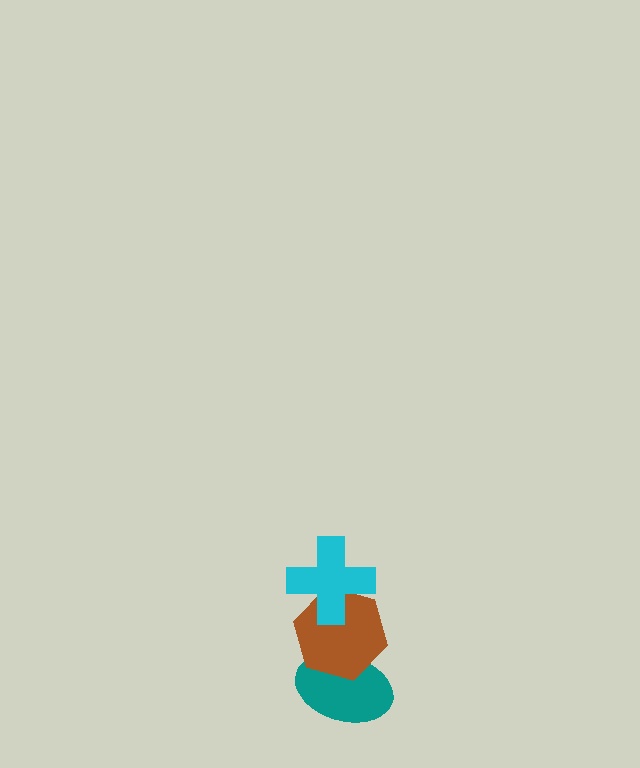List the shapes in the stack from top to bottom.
From top to bottom: the cyan cross, the brown hexagon, the teal ellipse.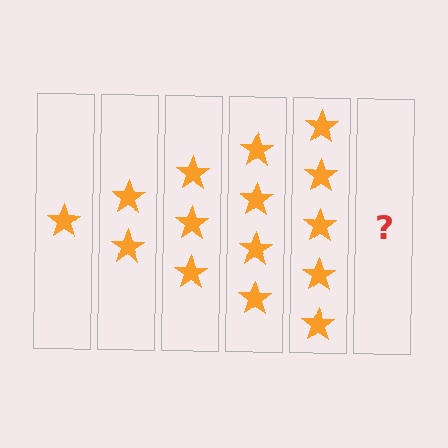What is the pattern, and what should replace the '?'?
The pattern is that each step adds one more star. The '?' should be 6 stars.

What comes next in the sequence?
The next element should be 6 stars.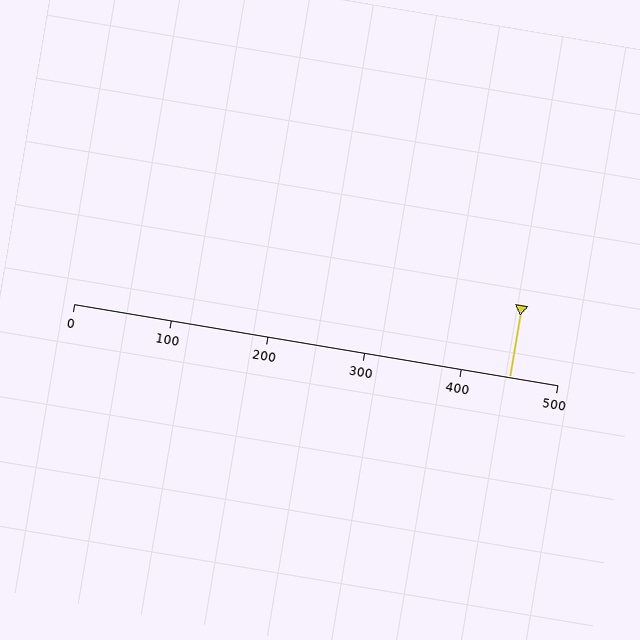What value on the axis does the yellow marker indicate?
The marker indicates approximately 450.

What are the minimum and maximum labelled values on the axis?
The axis runs from 0 to 500.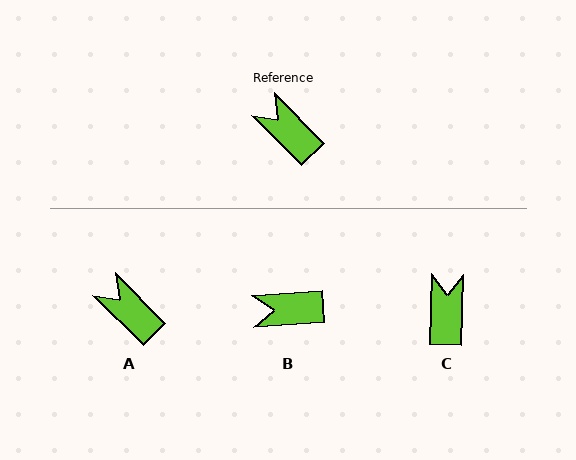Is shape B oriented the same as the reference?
No, it is off by about 49 degrees.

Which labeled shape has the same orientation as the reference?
A.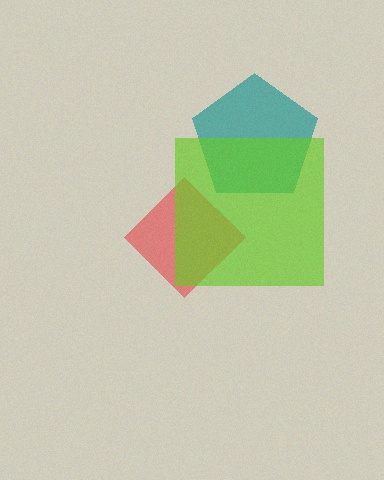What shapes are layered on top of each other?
The layered shapes are: a teal pentagon, a red diamond, a lime square.